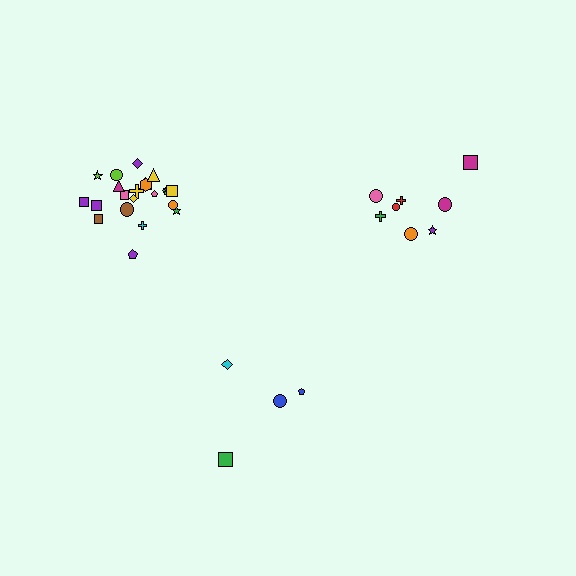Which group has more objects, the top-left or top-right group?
The top-left group.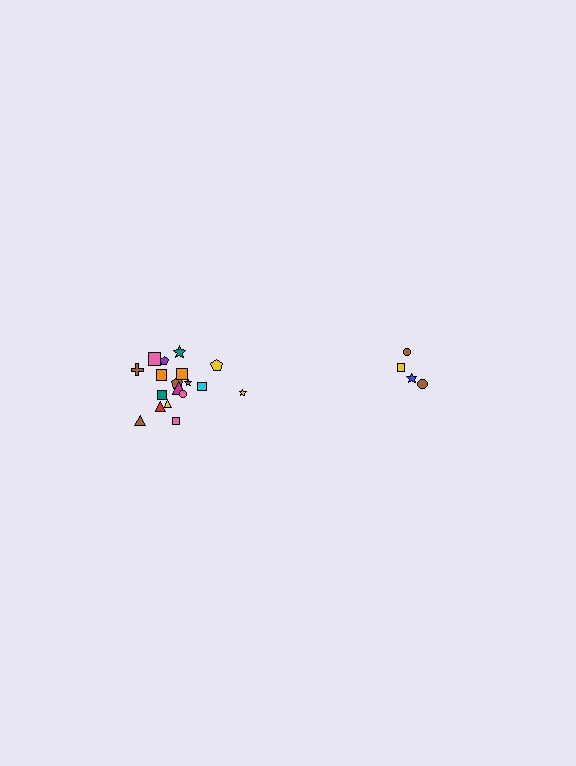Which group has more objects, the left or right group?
The left group.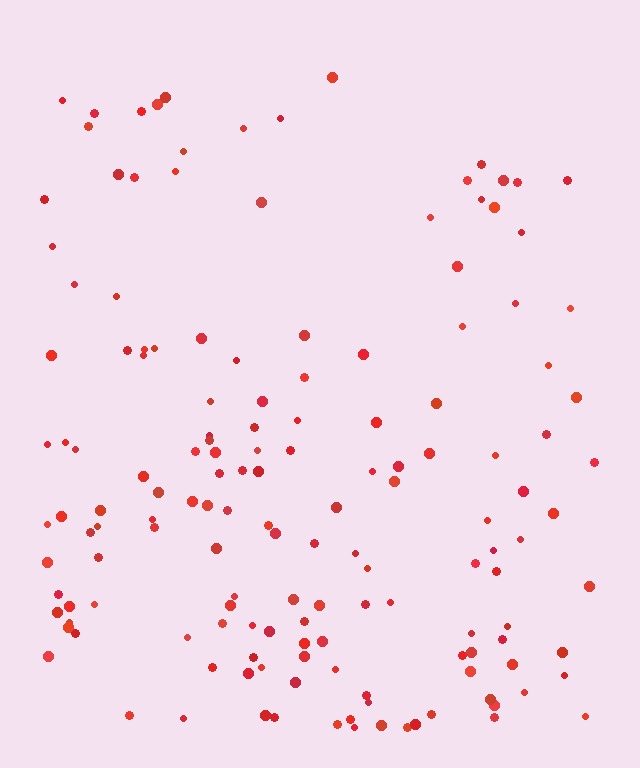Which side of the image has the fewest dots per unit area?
The top.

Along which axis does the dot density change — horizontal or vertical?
Vertical.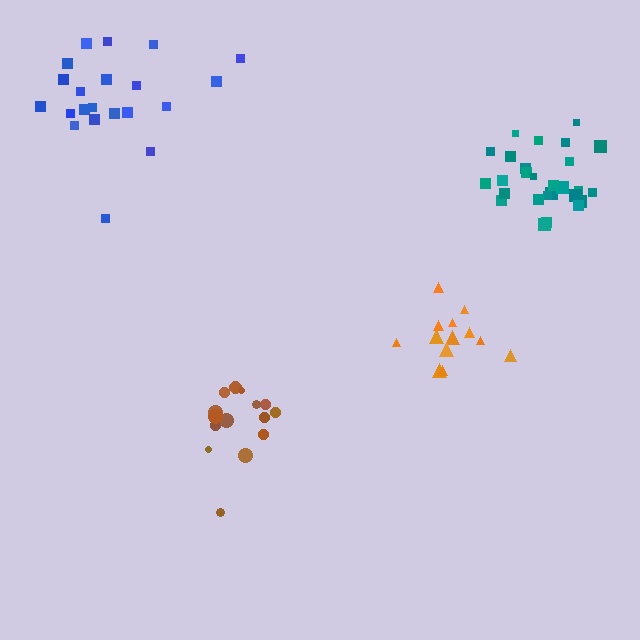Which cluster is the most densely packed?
Teal.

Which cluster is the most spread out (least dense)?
Blue.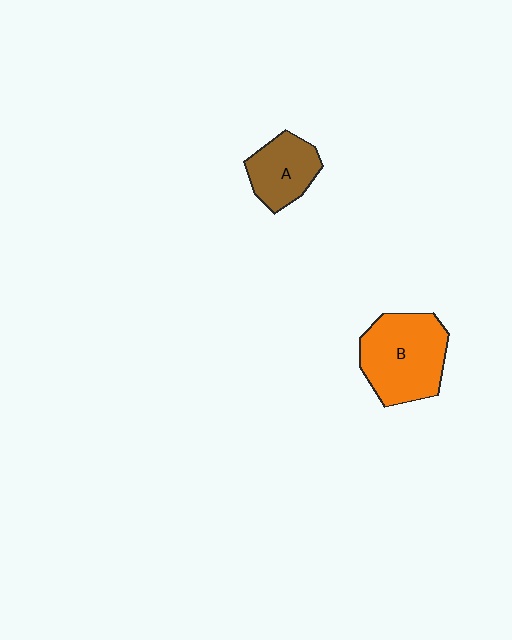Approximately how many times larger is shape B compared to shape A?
Approximately 1.6 times.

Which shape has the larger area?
Shape B (orange).